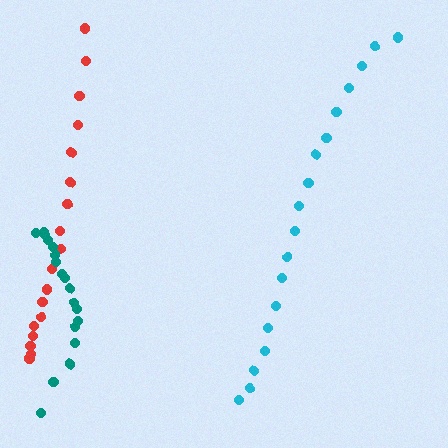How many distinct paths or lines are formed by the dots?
There are 3 distinct paths.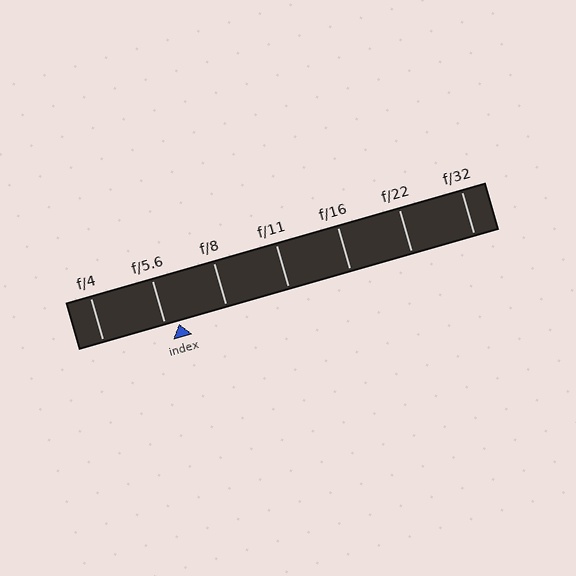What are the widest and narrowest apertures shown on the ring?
The widest aperture shown is f/4 and the narrowest is f/32.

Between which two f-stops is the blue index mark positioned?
The index mark is between f/5.6 and f/8.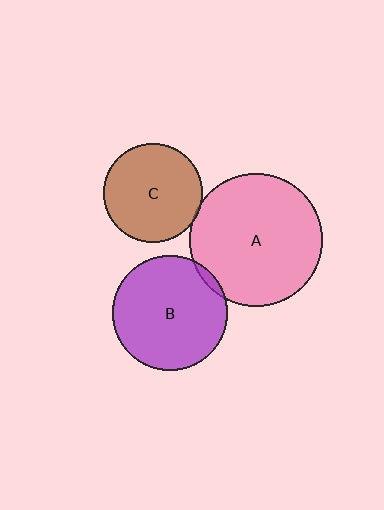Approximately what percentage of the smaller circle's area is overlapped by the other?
Approximately 5%.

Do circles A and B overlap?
Yes.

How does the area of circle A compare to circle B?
Approximately 1.3 times.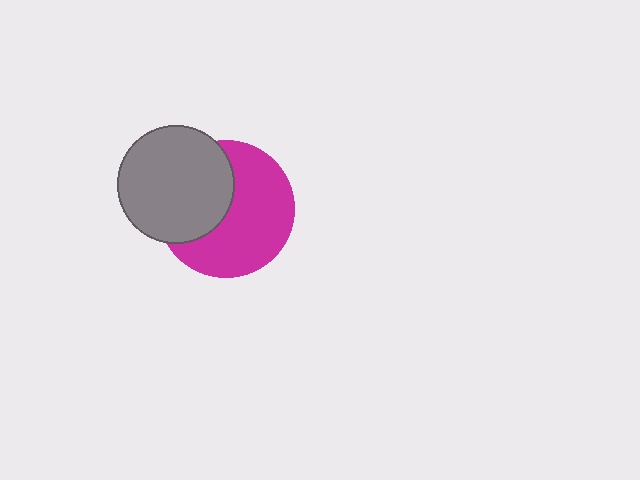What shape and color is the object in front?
The object in front is a gray circle.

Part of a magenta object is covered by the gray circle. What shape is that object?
It is a circle.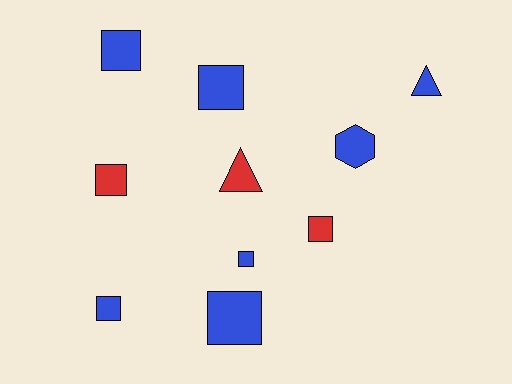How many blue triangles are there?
There is 1 blue triangle.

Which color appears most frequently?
Blue, with 7 objects.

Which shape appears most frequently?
Square, with 7 objects.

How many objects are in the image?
There are 10 objects.